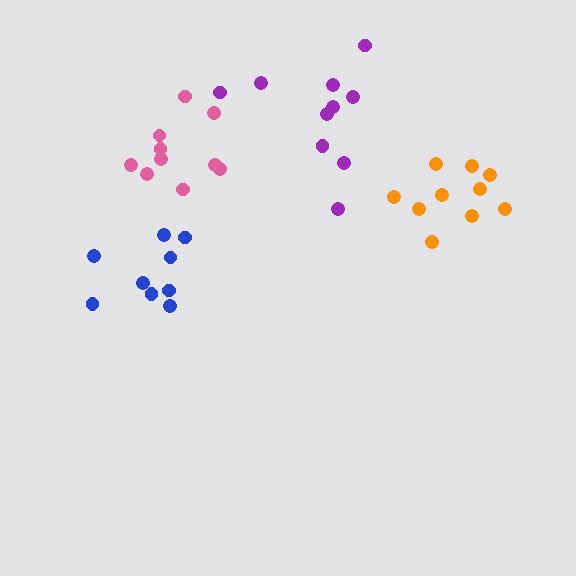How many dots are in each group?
Group 1: 10 dots, Group 2: 9 dots, Group 3: 10 dots, Group 4: 10 dots (39 total).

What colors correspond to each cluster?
The clusters are colored: pink, blue, orange, purple.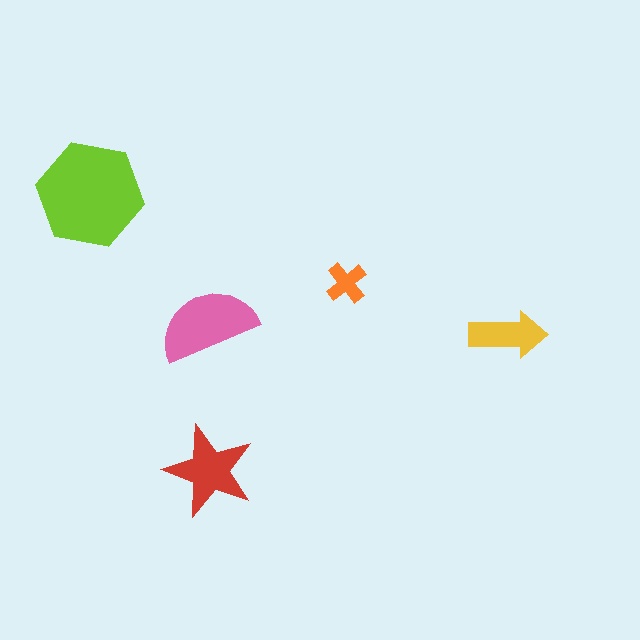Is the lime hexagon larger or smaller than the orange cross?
Larger.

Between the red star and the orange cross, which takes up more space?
The red star.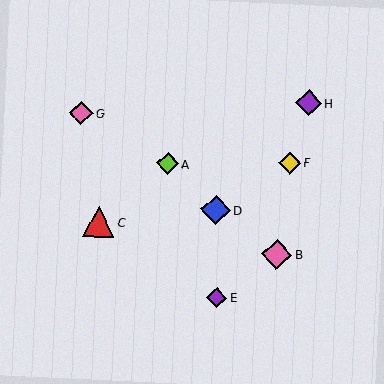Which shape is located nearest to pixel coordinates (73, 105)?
The pink diamond (labeled G) at (81, 113) is nearest to that location.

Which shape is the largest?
The red triangle (labeled C) is the largest.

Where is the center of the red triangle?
The center of the red triangle is at (99, 222).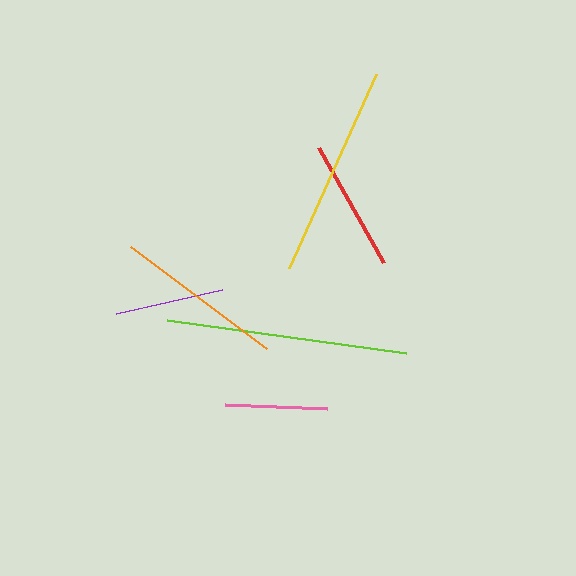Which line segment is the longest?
The lime line is the longest at approximately 242 pixels.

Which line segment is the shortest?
The pink line is the shortest at approximately 101 pixels.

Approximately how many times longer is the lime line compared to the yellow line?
The lime line is approximately 1.1 times the length of the yellow line.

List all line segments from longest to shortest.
From longest to shortest: lime, yellow, orange, red, purple, pink.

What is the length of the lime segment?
The lime segment is approximately 242 pixels long.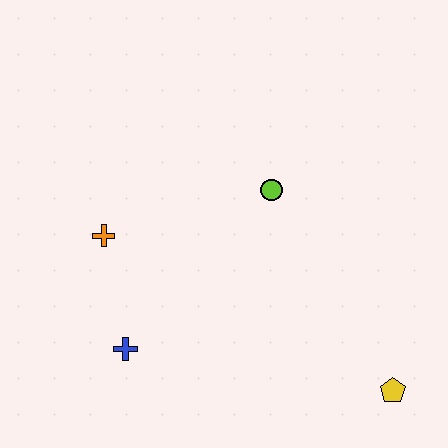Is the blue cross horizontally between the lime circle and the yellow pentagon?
No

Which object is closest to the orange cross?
The blue cross is closest to the orange cross.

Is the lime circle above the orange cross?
Yes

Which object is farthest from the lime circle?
The yellow pentagon is farthest from the lime circle.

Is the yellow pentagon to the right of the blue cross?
Yes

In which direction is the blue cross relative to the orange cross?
The blue cross is below the orange cross.